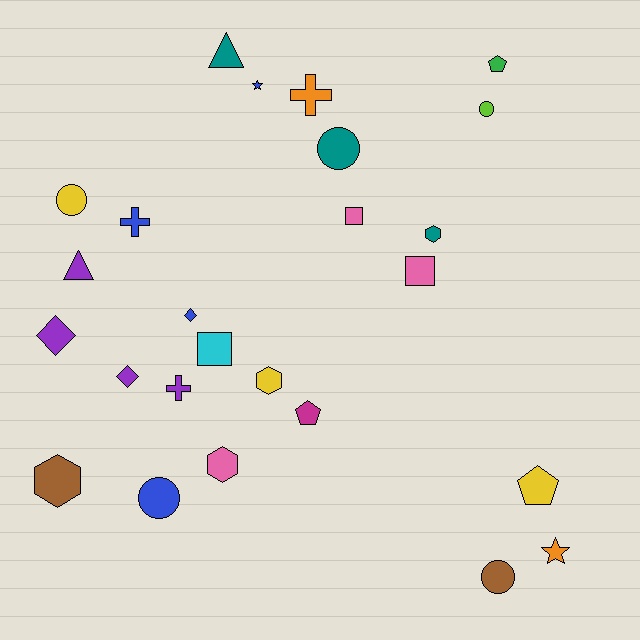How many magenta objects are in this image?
There is 1 magenta object.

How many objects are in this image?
There are 25 objects.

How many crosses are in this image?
There are 3 crosses.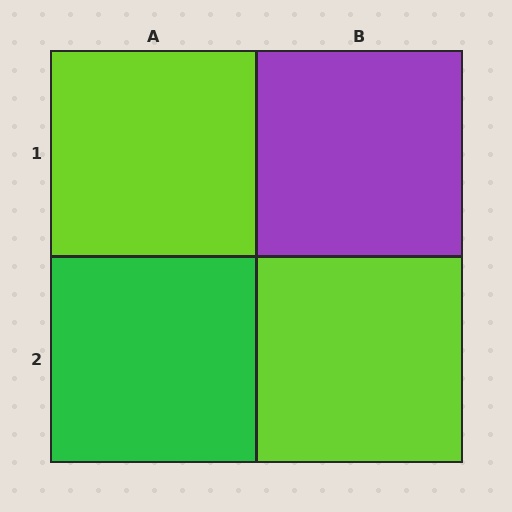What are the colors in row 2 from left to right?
Green, lime.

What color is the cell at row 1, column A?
Lime.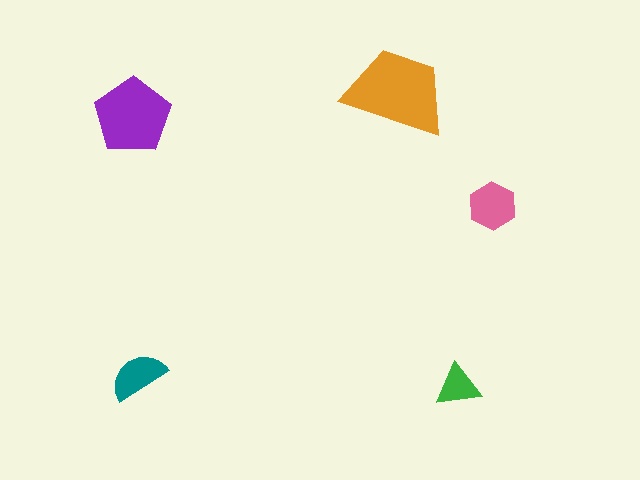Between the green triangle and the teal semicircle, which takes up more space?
The teal semicircle.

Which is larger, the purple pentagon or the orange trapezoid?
The orange trapezoid.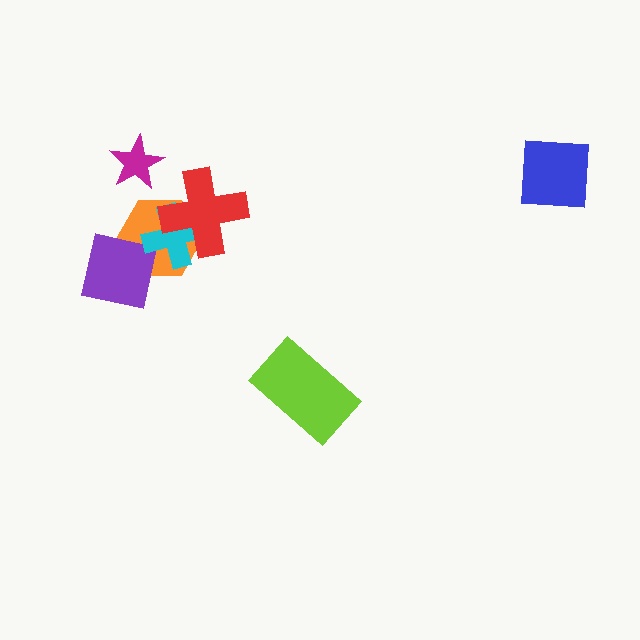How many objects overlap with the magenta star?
0 objects overlap with the magenta star.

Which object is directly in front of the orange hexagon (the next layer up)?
The purple square is directly in front of the orange hexagon.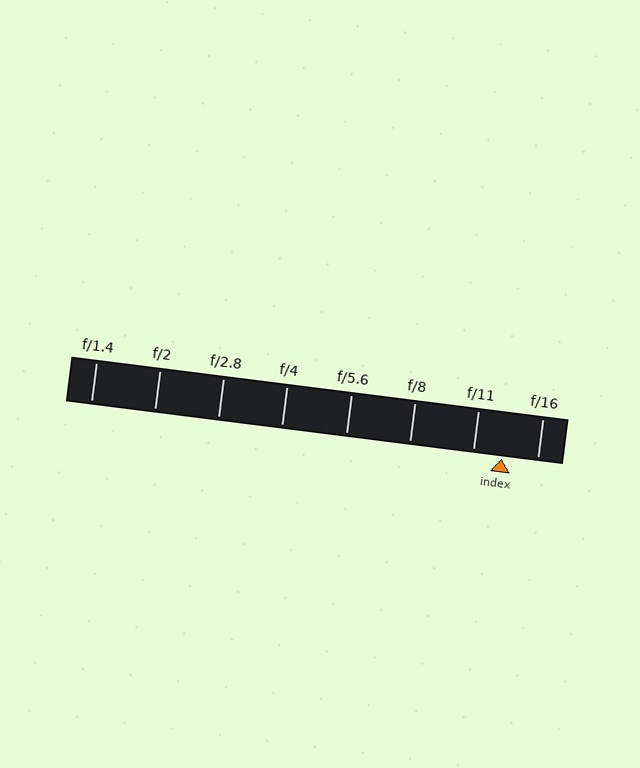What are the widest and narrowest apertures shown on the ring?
The widest aperture shown is f/1.4 and the narrowest is f/16.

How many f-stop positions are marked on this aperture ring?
There are 8 f-stop positions marked.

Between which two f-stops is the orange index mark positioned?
The index mark is between f/11 and f/16.